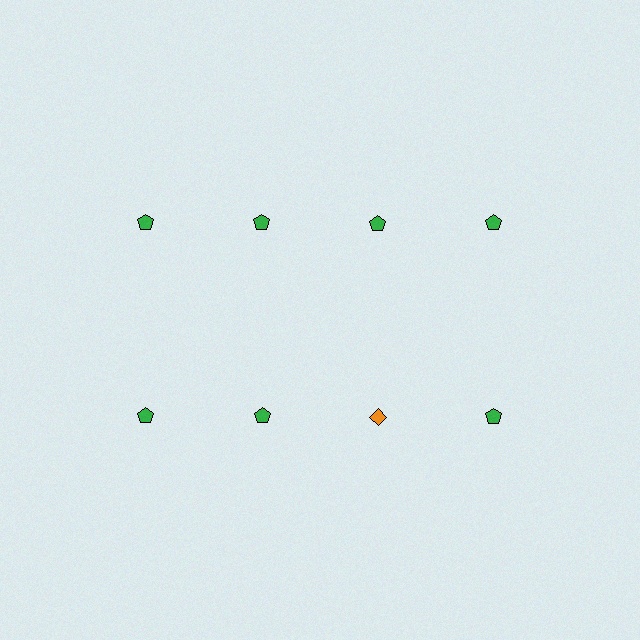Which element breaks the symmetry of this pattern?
The orange diamond in the second row, center column breaks the symmetry. All other shapes are green pentagons.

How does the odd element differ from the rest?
It differs in both color (orange instead of green) and shape (diamond instead of pentagon).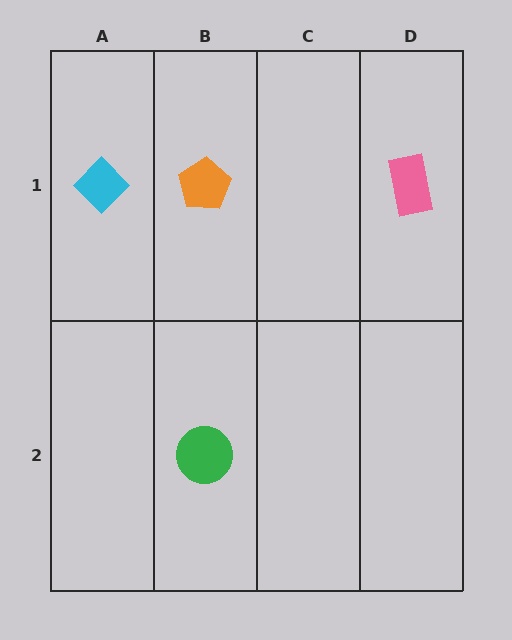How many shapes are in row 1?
3 shapes.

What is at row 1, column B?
An orange pentagon.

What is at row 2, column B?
A green circle.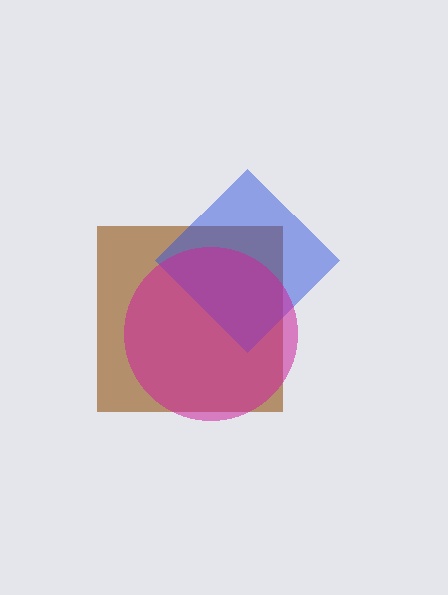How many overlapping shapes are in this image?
There are 3 overlapping shapes in the image.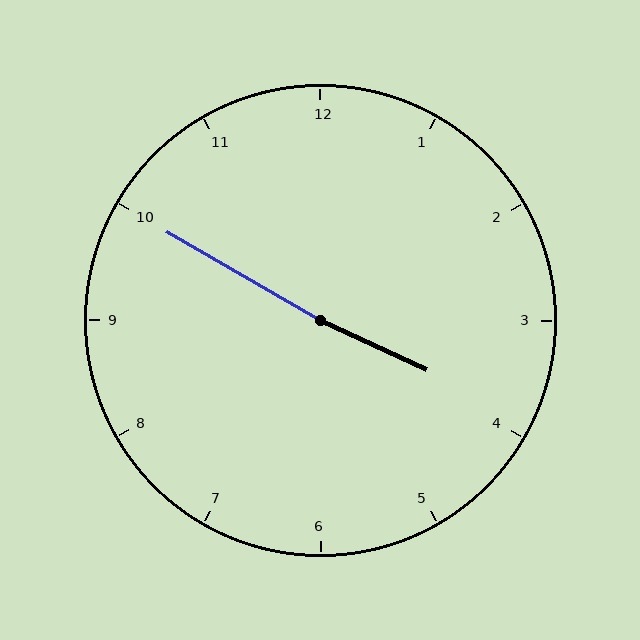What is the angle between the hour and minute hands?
Approximately 175 degrees.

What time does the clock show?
3:50.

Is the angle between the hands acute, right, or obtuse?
It is obtuse.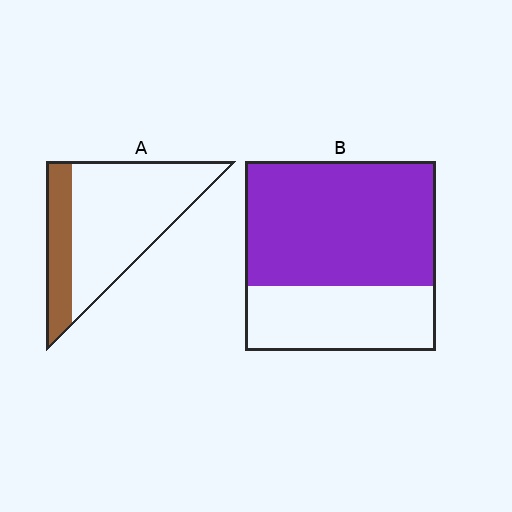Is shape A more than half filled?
No.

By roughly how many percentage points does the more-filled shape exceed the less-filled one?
By roughly 40 percentage points (B over A).